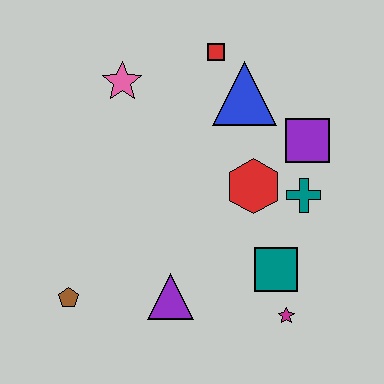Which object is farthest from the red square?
The brown pentagon is farthest from the red square.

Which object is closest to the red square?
The blue triangle is closest to the red square.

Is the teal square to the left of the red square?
No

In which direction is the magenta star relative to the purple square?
The magenta star is below the purple square.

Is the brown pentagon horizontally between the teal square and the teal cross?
No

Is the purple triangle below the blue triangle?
Yes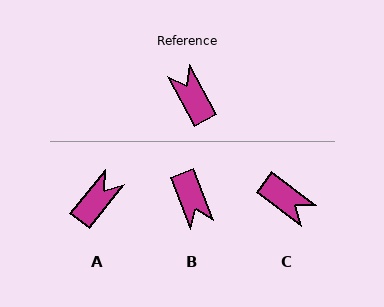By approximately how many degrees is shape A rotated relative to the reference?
Approximately 67 degrees clockwise.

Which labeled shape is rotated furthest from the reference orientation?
B, about 172 degrees away.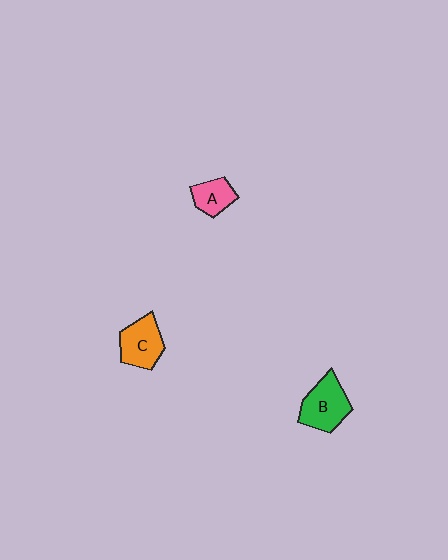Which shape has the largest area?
Shape B (green).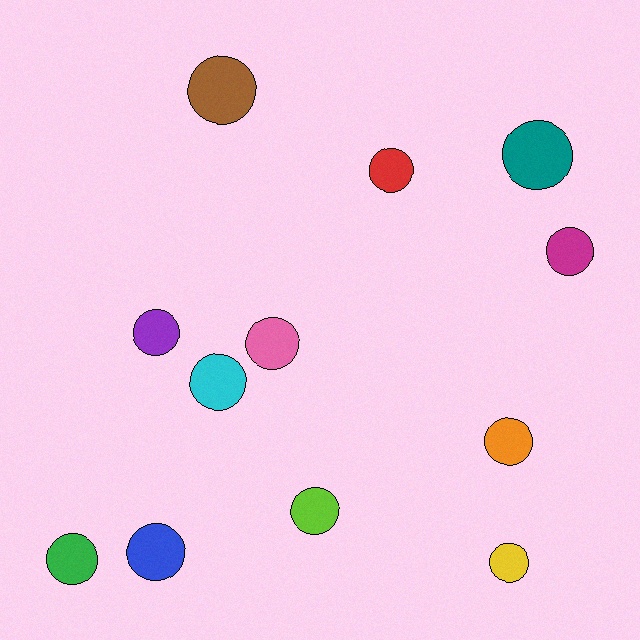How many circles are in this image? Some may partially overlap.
There are 12 circles.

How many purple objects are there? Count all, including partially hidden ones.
There is 1 purple object.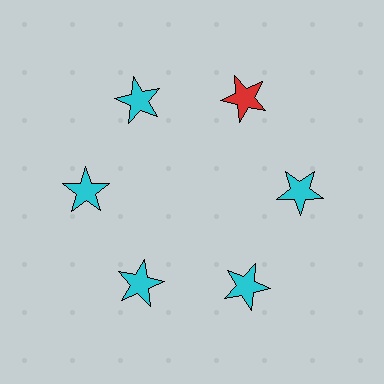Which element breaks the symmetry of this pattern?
The red star at roughly the 1 o'clock position breaks the symmetry. All other shapes are cyan stars.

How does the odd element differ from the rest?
It has a different color: red instead of cyan.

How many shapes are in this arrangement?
There are 6 shapes arranged in a ring pattern.